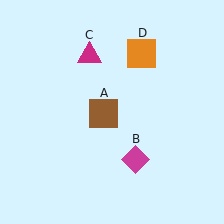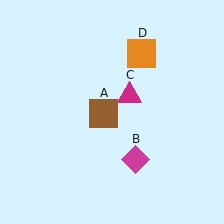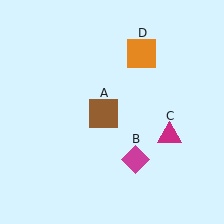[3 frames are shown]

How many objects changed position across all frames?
1 object changed position: magenta triangle (object C).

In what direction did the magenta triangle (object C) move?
The magenta triangle (object C) moved down and to the right.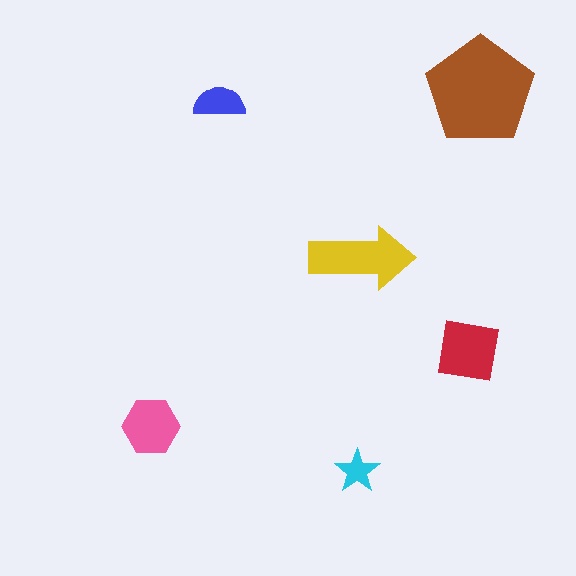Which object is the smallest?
The cyan star.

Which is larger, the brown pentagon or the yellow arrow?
The brown pentagon.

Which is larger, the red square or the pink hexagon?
The red square.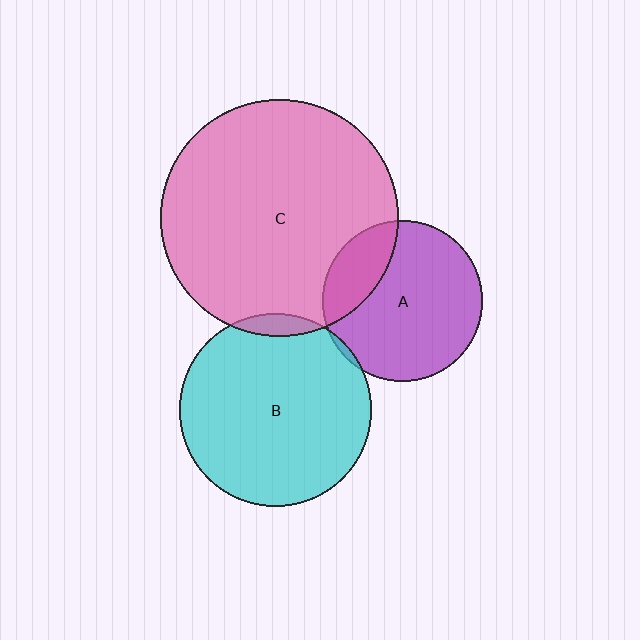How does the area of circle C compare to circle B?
Approximately 1.5 times.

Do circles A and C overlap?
Yes.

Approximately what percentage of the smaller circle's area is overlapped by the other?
Approximately 20%.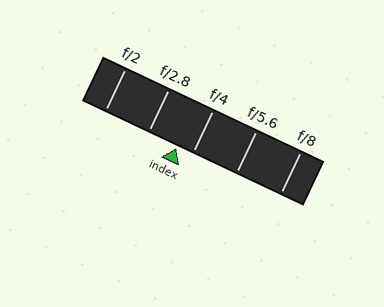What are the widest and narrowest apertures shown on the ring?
The widest aperture shown is f/2 and the narrowest is f/8.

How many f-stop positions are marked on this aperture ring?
There are 5 f-stop positions marked.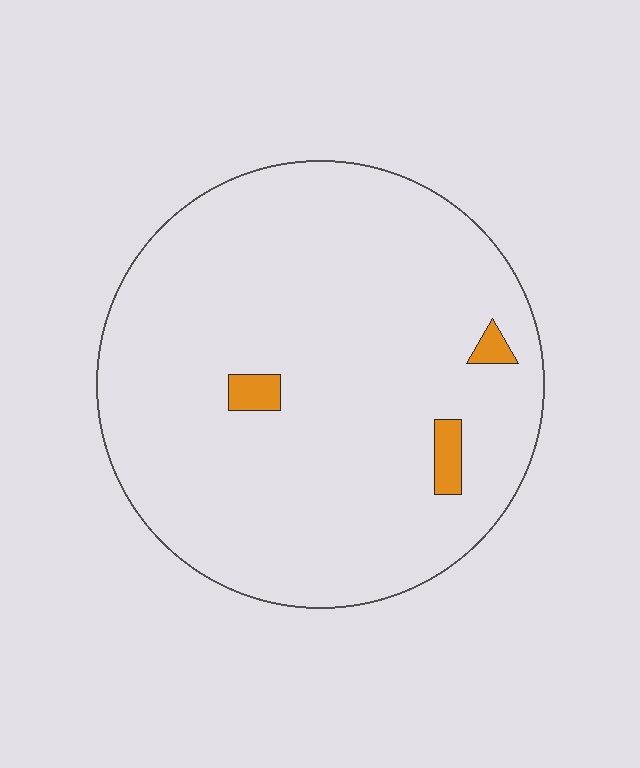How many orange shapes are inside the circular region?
3.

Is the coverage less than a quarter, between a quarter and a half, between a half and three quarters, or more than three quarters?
Less than a quarter.